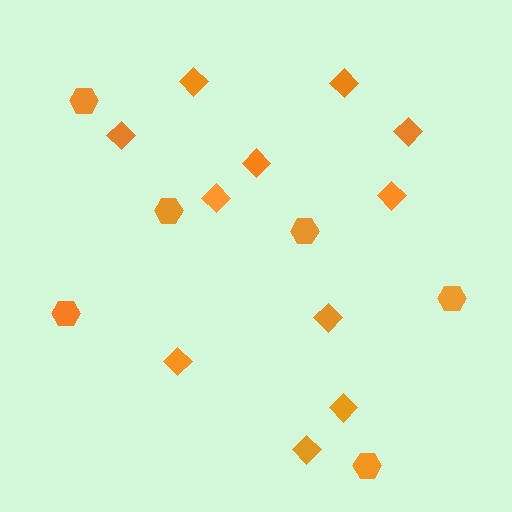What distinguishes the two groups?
There are 2 groups: one group of diamonds (11) and one group of hexagons (6).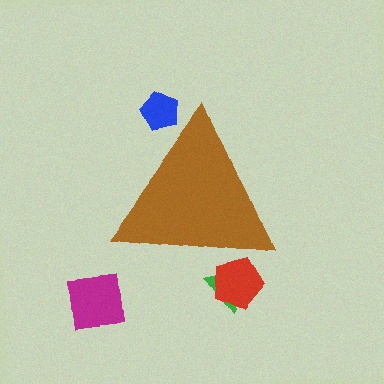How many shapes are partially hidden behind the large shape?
3 shapes are partially hidden.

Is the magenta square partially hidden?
No, the magenta square is fully visible.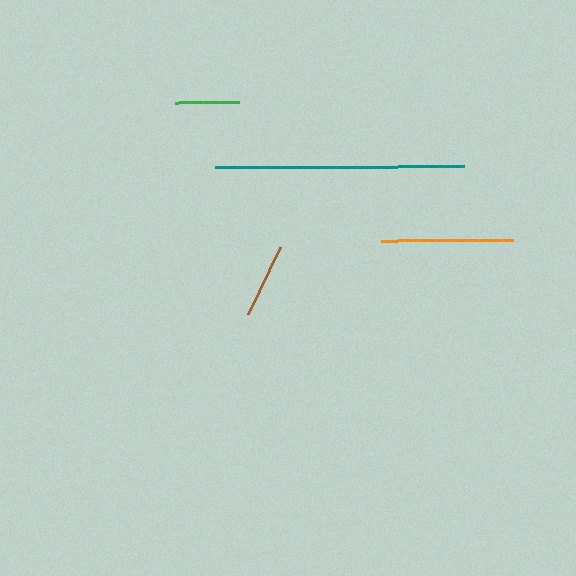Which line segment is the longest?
The teal line is the longest at approximately 249 pixels.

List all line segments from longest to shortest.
From longest to shortest: teal, orange, brown, green.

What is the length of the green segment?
The green segment is approximately 63 pixels long.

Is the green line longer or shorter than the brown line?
The brown line is longer than the green line.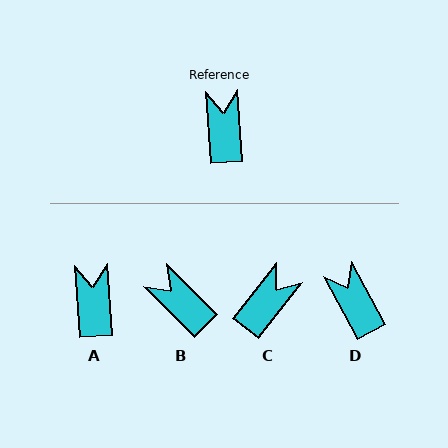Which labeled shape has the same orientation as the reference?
A.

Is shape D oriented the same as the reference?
No, it is off by about 25 degrees.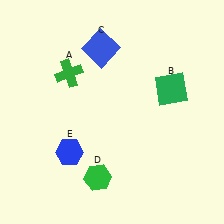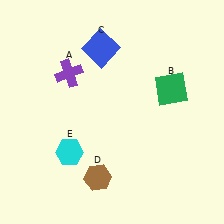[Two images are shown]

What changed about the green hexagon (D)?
In Image 1, D is green. In Image 2, it changed to brown.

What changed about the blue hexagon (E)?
In Image 1, E is blue. In Image 2, it changed to cyan.